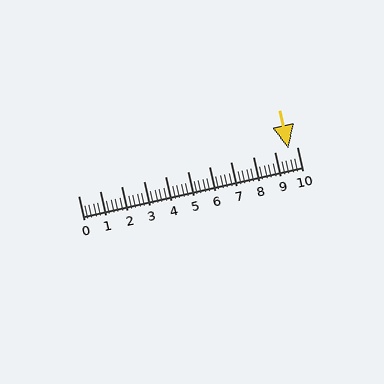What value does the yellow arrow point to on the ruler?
The yellow arrow points to approximately 9.6.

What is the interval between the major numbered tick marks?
The major tick marks are spaced 1 units apart.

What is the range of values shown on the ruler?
The ruler shows values from 0 to 10.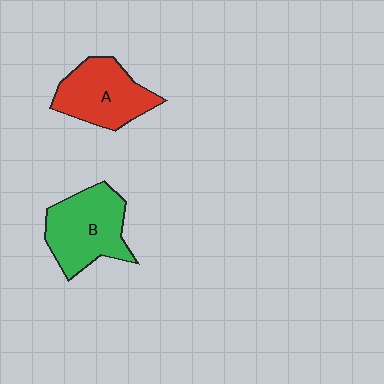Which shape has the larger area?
Shape B (green).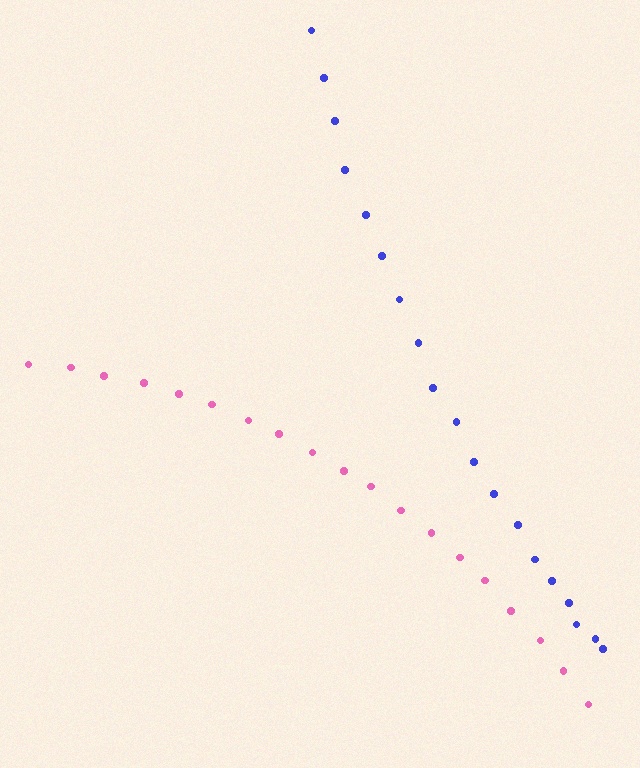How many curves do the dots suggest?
There are 2 distinct paths.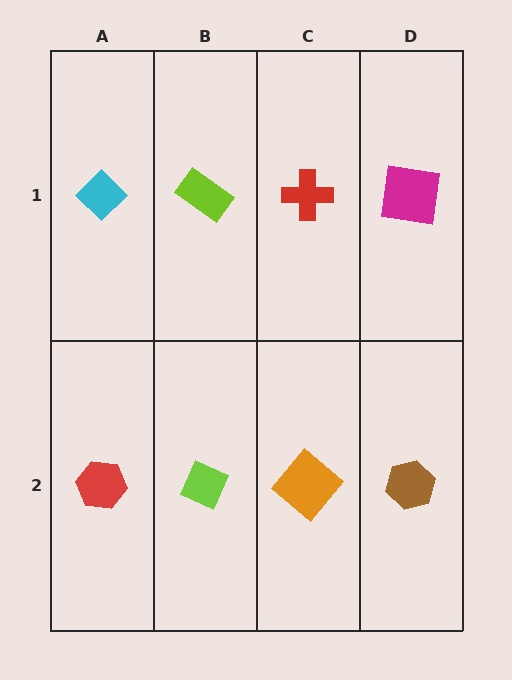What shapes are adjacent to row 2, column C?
A red cross (row 1, column C), a lime diamond (row 2, column B), a brown hexagon (row 2, column D).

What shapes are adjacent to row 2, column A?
A cyan diamond (row 1, column A), a lime diamond (row 2, column B).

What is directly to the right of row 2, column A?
A lime diamond.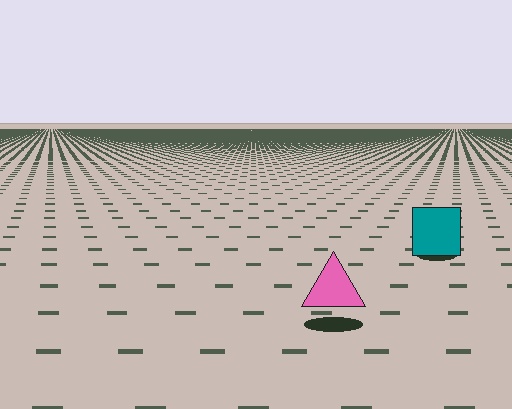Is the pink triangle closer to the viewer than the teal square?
Yes. The pink triangle is closer — you can tell from the texture gradient: the ground texture is coarser near it.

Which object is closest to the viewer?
The pink triangle is closest. The texture marks near it are larger and more spread out.